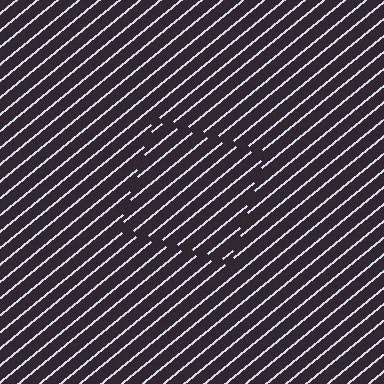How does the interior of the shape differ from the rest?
The interior of the shape contains the same grating, shifted by half a period — the contour is defined by the phase discontinuity where line-ends from the inner and outer gratings abut.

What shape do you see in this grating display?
An illusory square. The interior of the shape contains the same grating, shifted by half a period — the contour is defined by the phase discontinuity where line-ends from the inner and outer gratings abut.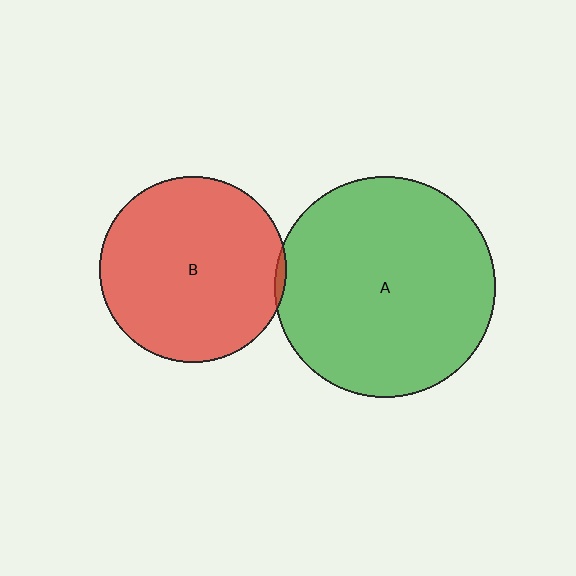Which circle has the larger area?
Circle A (green).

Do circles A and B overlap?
Yes.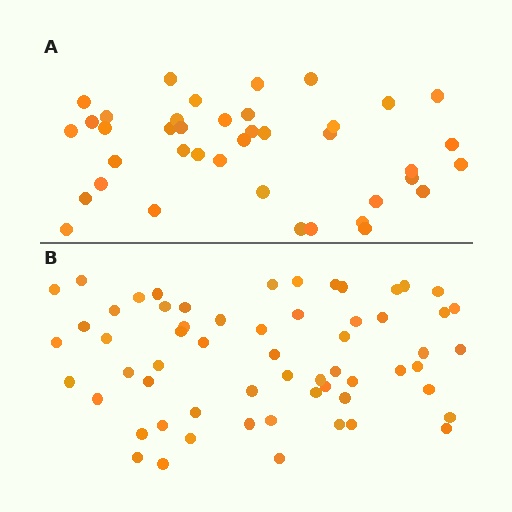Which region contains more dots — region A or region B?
Region B (the bottom region) has more dots.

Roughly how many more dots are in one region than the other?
Region B has approximately 20 more dots than region A.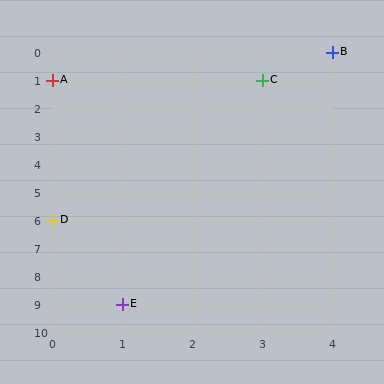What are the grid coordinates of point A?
Point A is at grid coordinates (0, 1).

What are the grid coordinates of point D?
Point D is at grid coordinates (0, 6).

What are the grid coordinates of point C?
Point C is at grid coordinates (3, 1).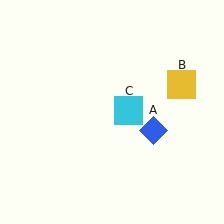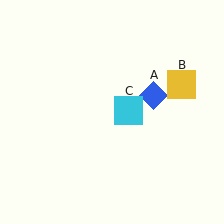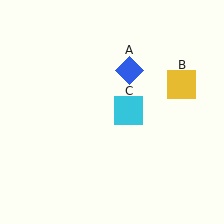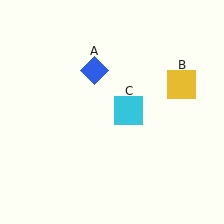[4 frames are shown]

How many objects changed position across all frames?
1 object changed position: blue diamond (object A).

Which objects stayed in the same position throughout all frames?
Yellow square (object B) and cyan square (object C) remained stationary.